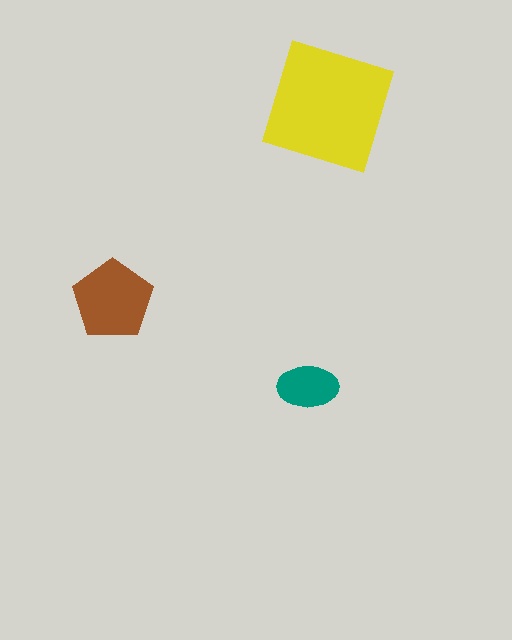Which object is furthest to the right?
The yellow square is rightmost.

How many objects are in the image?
There are 3 objects in the image.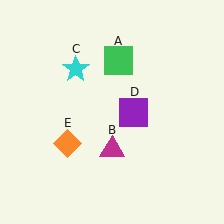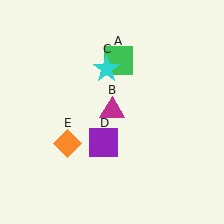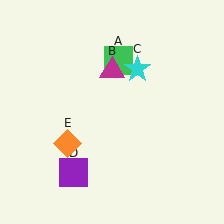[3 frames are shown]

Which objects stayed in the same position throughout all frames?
Green square (object A) and orange diamond (object E) remained stationary.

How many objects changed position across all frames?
3 objects changed position: magenta triangle (object B), cyan star (object C), purple square (object D).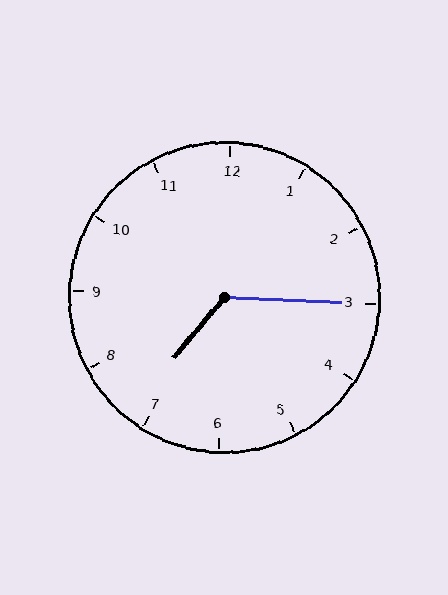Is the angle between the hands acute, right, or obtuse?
It is obtuse.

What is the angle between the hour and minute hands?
Approximately 128 degrees.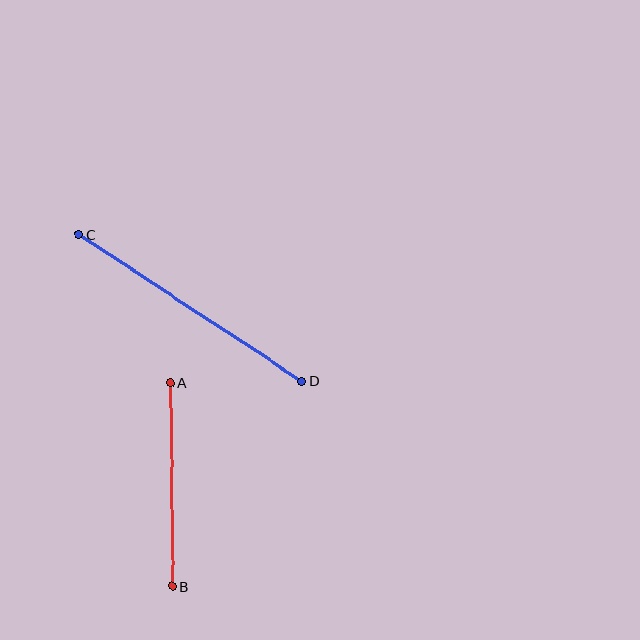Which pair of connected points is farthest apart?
Points C and D are farthest apart.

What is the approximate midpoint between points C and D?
The midpoint is at approximately (190, 308) pixels.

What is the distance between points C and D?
The distance is approximately 268 pixels.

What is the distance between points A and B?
The distance is approximately 204 pixels.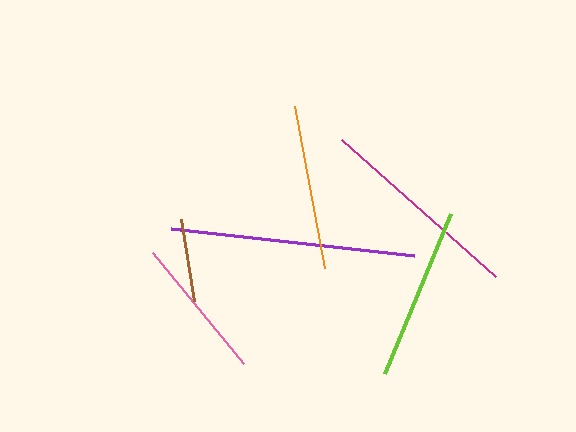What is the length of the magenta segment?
The magenta segment is approximately 206 pixels long.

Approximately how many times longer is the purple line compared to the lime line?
The purple line is approximately 1.4 times the length of the lime line.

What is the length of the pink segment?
The pink segment is approximately 144 pixels long.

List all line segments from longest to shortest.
From longest to shortest: purple, magenta, lime, orange, pink, brown.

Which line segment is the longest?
The purple line is the longest at approximately 245 pixels.